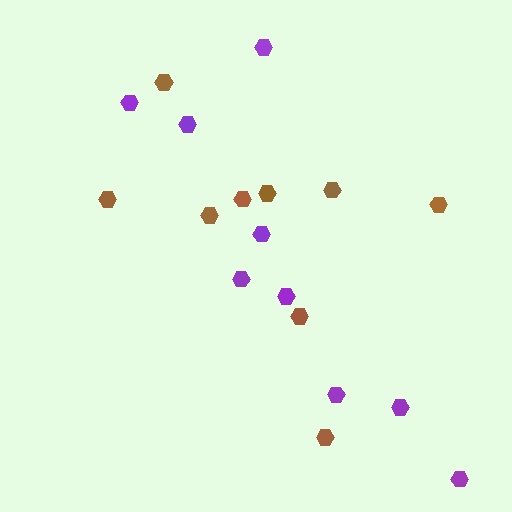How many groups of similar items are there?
There are 2 groups: one group of purple hexagons (9) and one group of brown hexagons (9).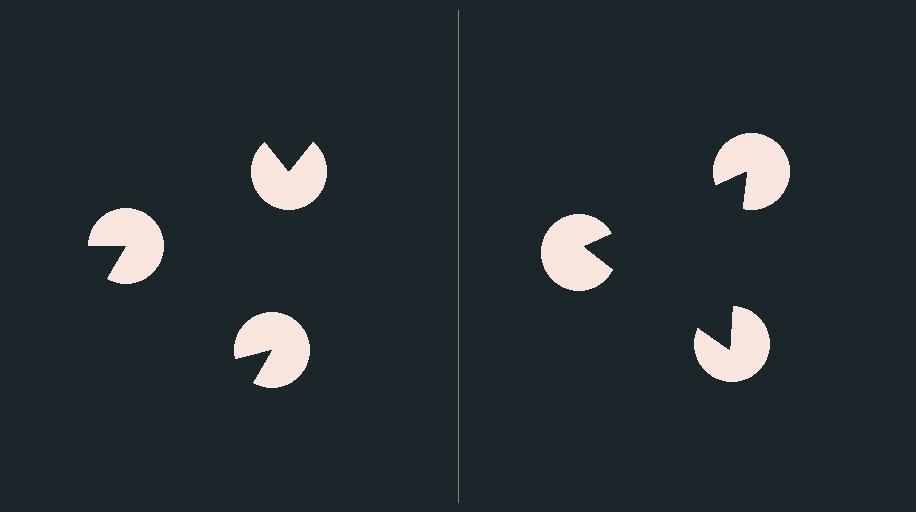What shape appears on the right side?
An illusory triangle.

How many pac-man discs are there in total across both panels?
6 — 3 on each side.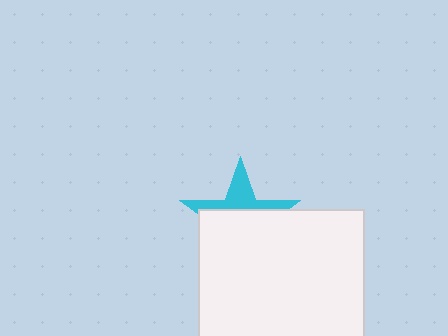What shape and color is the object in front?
The object in front is a white rectangle.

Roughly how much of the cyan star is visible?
A small part of it is visible (roughly 37%).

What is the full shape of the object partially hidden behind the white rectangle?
The partially hidden object is a cyan star.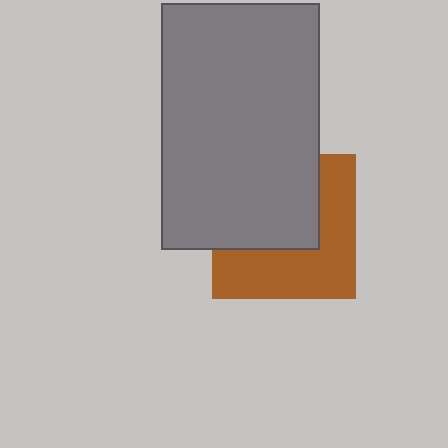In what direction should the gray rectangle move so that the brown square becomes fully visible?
The gray rectangle should move toward the upper-left. That is the shortest direction to clear the overlap and leave the brown square fully visible.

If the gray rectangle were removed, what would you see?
You would see the complete brown square.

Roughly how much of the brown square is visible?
About half of it is visible (roughly 51%).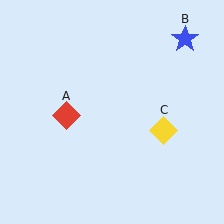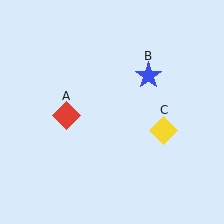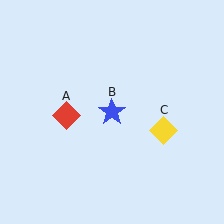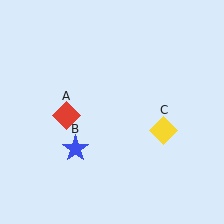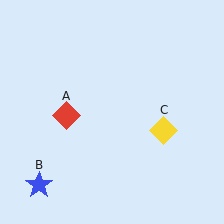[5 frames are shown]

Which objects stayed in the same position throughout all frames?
Red diamond (object A) and yellow diamond (object C) remained stationary.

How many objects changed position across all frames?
1 object changed position: blue star (object B).